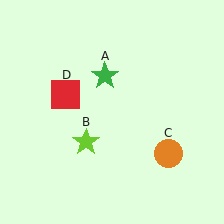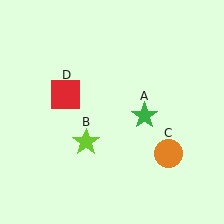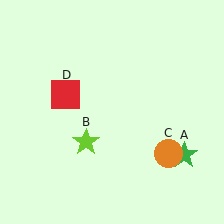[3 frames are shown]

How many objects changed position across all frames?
1 object changed position: green star (object A).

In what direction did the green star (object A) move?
The green star (object A) moved down and to the right.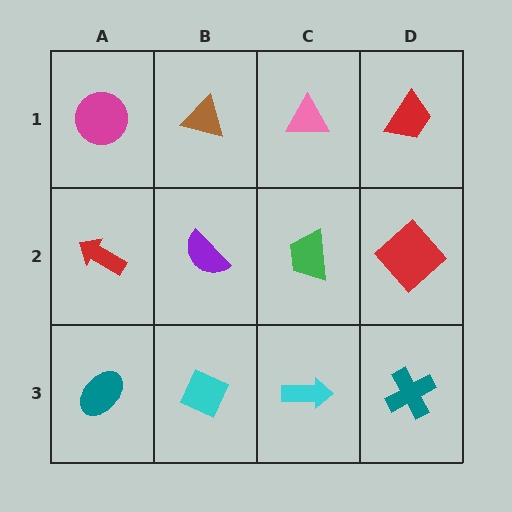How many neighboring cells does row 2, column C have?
4.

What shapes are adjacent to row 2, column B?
A brown triangle (row 1, column B), a cyan diamond (row 3, column B), a red arrow (row 2, column A), a green trapezoid (row 2, column C).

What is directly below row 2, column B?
A cyan diamond.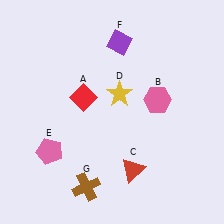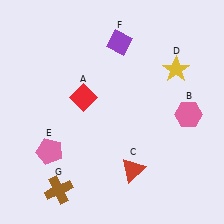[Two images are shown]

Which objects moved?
The objects that moved are: the pink hexagon (B), the yellow star (D), the brown cross (G).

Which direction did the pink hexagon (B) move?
The pink hexagon (B) moved right.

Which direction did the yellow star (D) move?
The yellow star (D) moved right.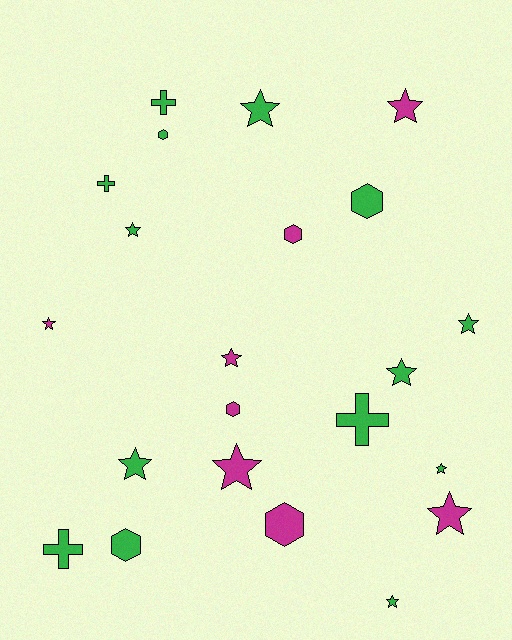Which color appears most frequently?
Green, with 14 objects.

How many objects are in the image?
There are 22 objects.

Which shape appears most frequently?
Star, with 12 objects.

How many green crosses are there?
There are 4 green crosses.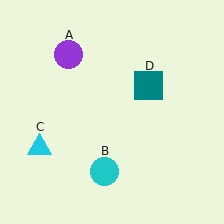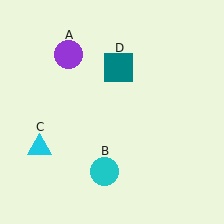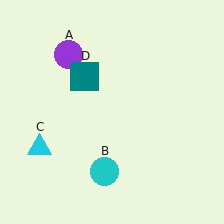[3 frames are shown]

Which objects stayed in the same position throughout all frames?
Purple circle (object A) and cyan circle (object B) and cyan triangle (object C) remained stationary.